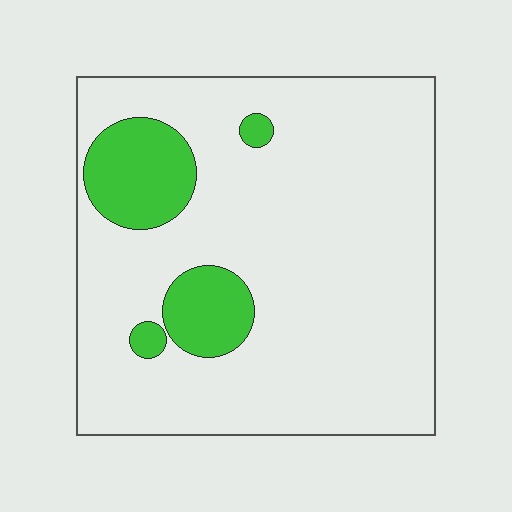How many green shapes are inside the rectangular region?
4.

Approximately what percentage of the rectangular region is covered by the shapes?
Approximately 15%.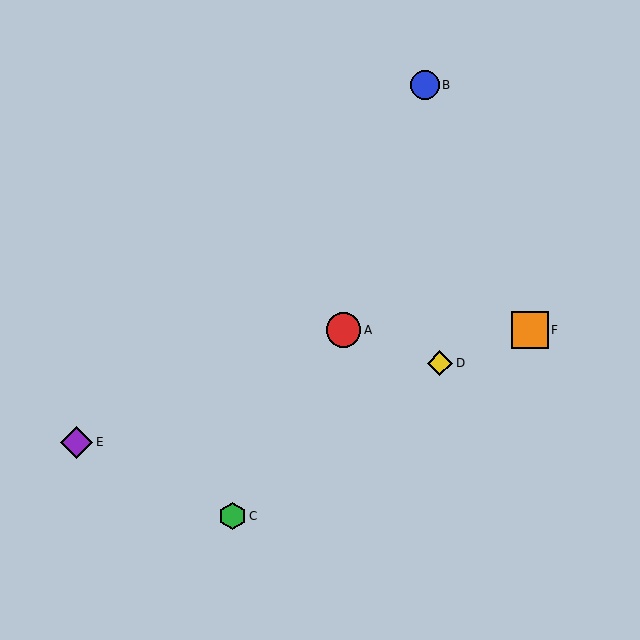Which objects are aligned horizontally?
Objects A, F are aligned horizontally.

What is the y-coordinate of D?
Object D is at y≈363.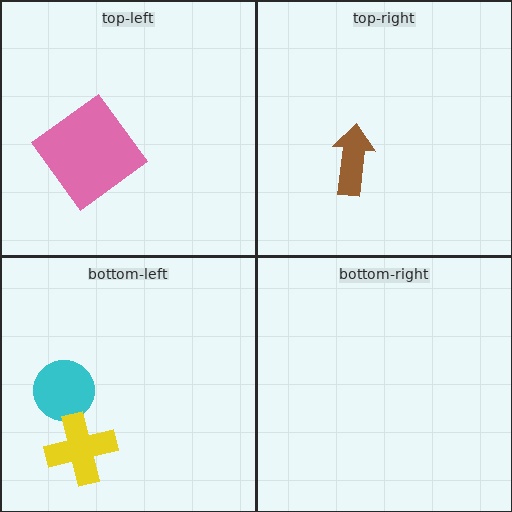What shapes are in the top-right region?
The brown arrow.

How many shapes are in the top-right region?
1.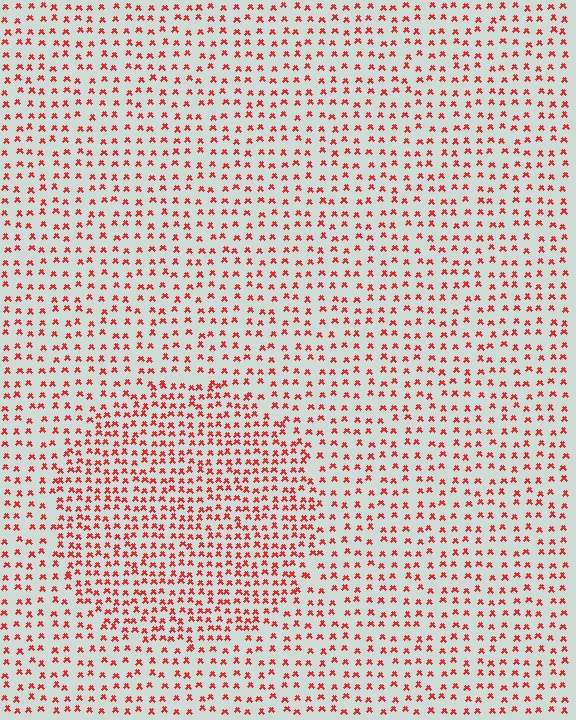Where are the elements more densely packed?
The elements are more densely packed inside the circle boundary.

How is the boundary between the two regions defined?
The boundary is defined by a change in element density (approximately 1.7x ratio). All elements are the same color, size, and shape.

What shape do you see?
I see a circle.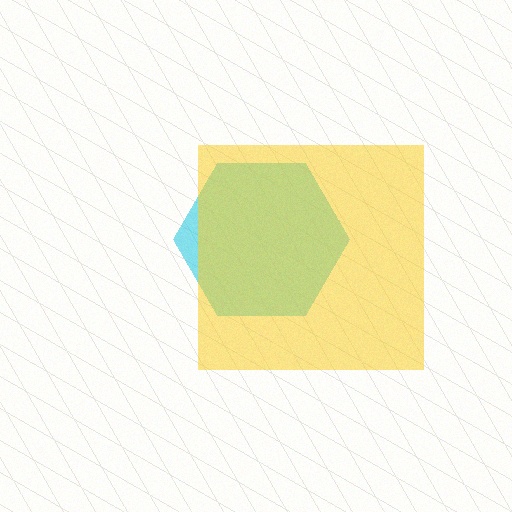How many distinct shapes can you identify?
There are 2 distinct shapes: a cyan hexagon, a yellow square.